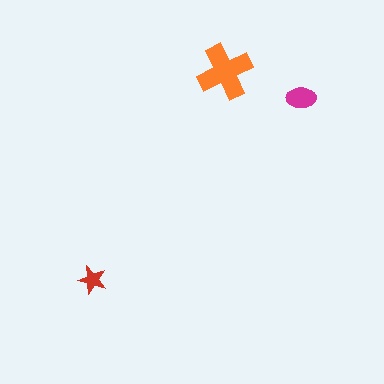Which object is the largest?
The orange cross.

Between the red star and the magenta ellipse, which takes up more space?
The magenta ellipse.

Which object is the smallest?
The red star.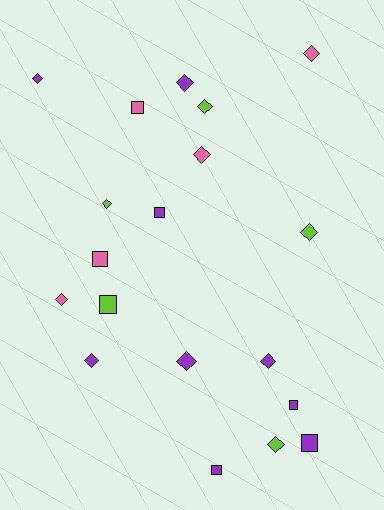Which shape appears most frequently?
Diamond, with 12 objects.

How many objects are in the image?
There are 19 objects.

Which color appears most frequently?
Purple, with 9 objects.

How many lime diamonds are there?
There are 4 lime diamonds.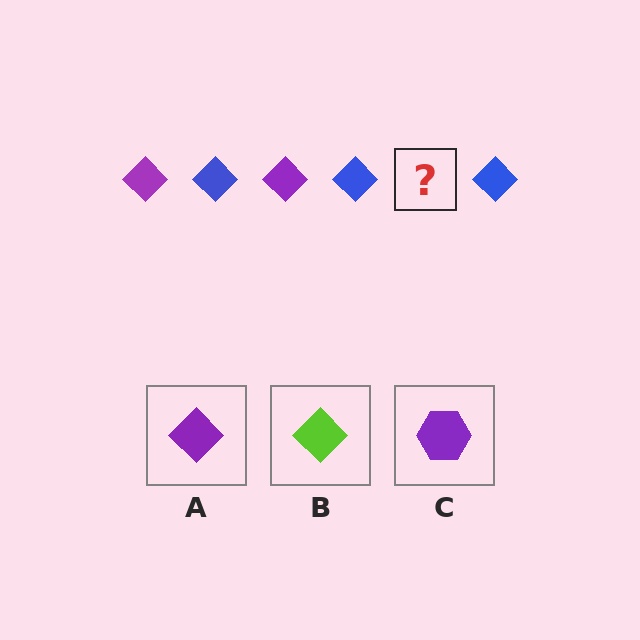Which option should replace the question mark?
Option A.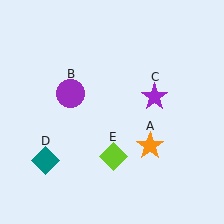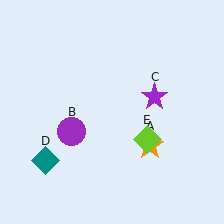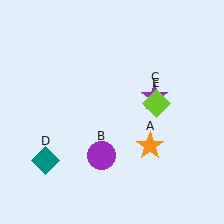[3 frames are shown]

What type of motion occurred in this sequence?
The purple circle (object B), lime diamond (object E) rotated counterclockwise around the center of the scene.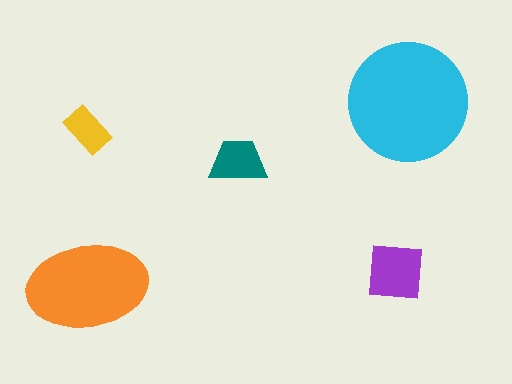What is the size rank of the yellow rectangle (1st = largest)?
5th.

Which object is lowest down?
The orange ellipse is bottommost.